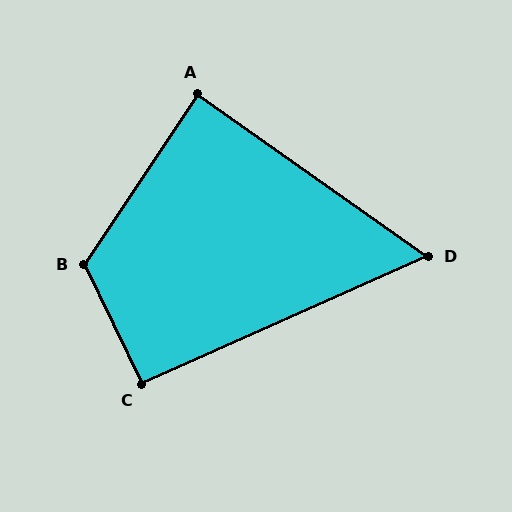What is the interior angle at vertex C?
Approximately 91 degrees (approximately right).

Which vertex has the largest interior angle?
B, at approximately 121 degrees.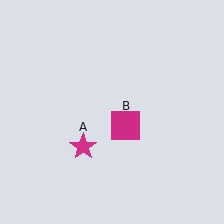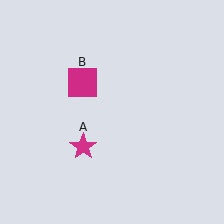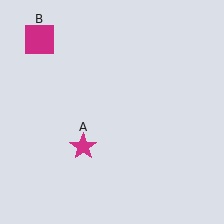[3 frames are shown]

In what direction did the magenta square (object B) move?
The magenta square (object B) moved up and to the left.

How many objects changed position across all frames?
1 object changed position: magenta square (object B).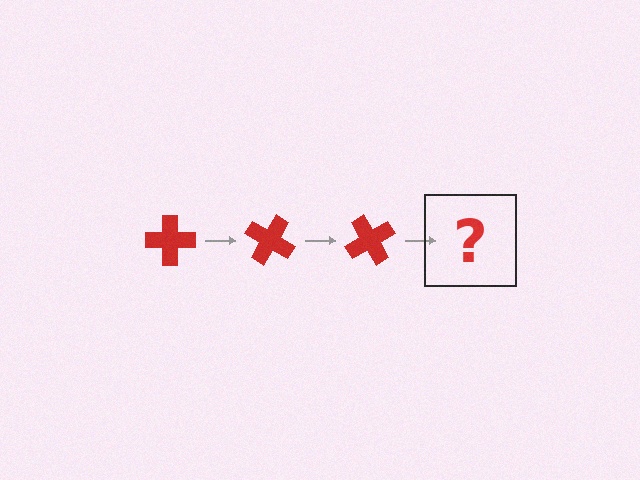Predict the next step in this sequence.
The next step is a red cross rotated 90 degrees.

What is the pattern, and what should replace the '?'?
The pattern is that the cross rotates 30 degrees each step. The '?' should be a red cross rotated 90 degrees.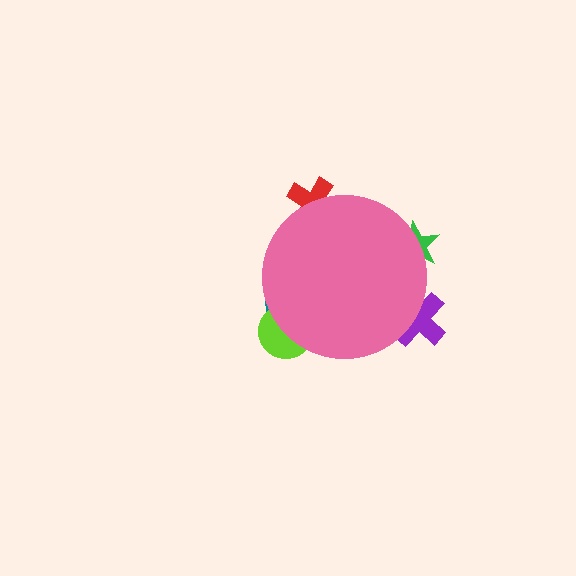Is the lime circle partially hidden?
Yes, the lime circle is partially hidden behind the pink circle.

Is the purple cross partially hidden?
Yes, the purple cross is partially hidden behind the pink circle.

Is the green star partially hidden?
Yes, the green star is partially hidden behind the pink circle.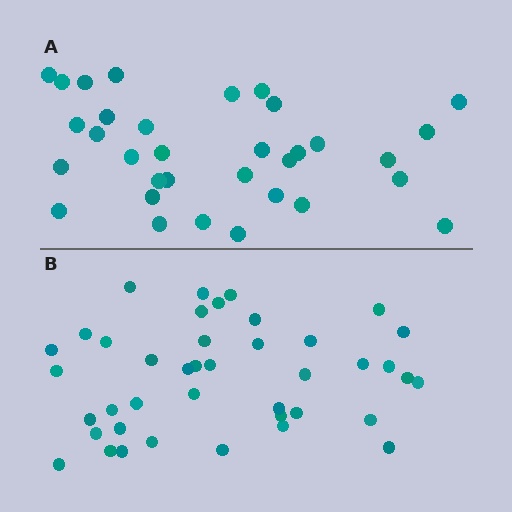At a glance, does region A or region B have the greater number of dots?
Region B (the bottom region) has more dots.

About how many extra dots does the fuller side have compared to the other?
Region B has roughly 8 or so more dots than region A.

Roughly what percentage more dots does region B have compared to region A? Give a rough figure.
About 25% more.